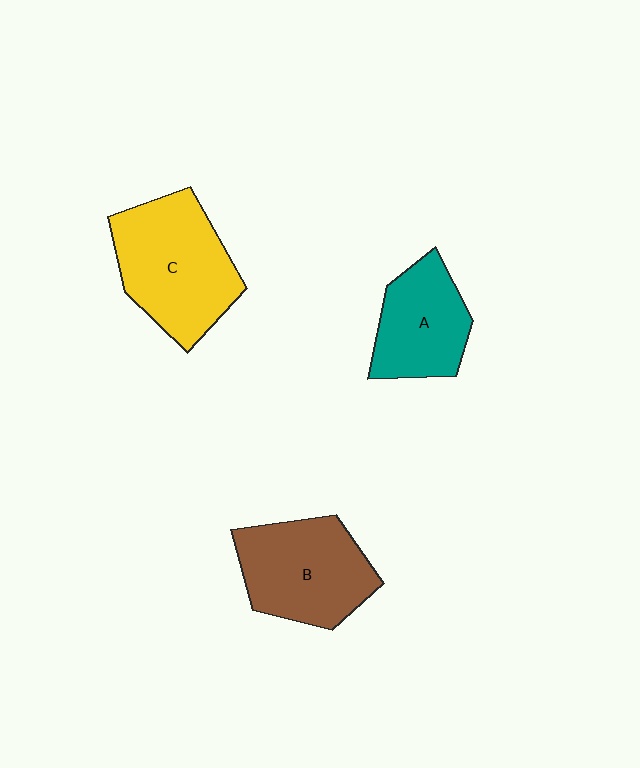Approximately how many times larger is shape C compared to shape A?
Approximately 1.5 times.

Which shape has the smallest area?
Shape A (teal).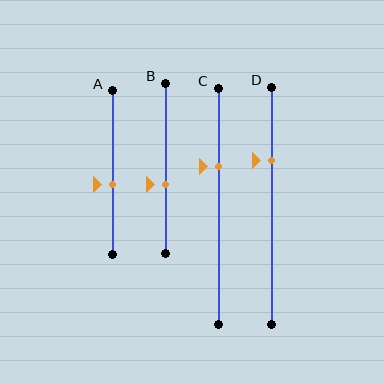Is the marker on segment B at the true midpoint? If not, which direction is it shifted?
No, the marker on segment B is shifted downward by about 10% of the segment length.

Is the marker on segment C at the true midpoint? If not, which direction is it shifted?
No, the marker on segment C is shifted upward by about 17% of the segment length.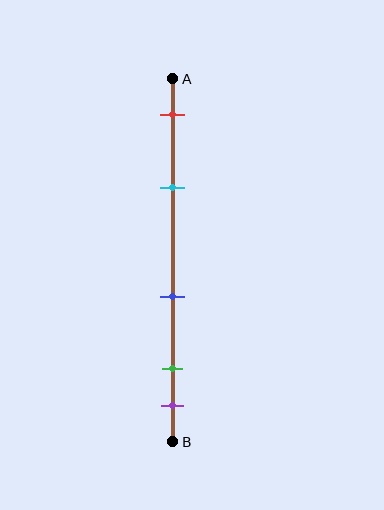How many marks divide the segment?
There are 5 marks dividing the segment.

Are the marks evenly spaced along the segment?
No, the marks are not evenly spaced.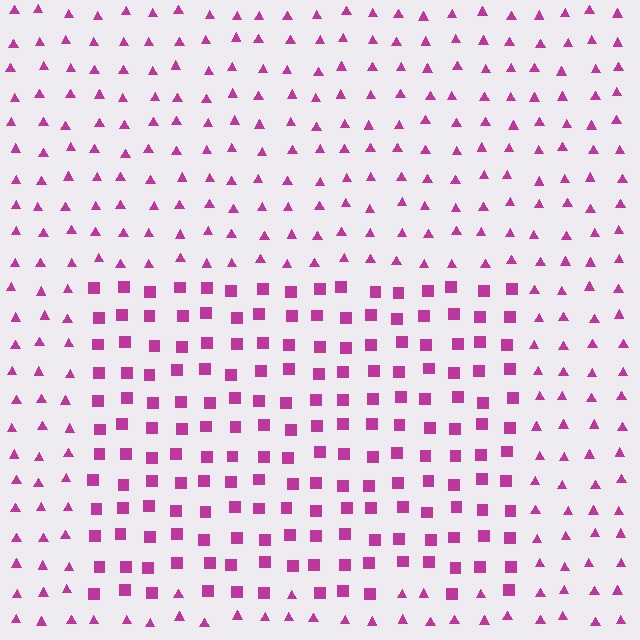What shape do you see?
I see a rectangle.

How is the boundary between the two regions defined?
The boundary is defined by a change in element shape: squares inside vs. triangles outside. All elements share the same color and spacing.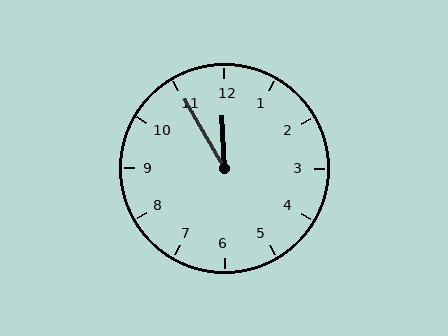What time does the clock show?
11:55.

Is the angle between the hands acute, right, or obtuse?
It is acute.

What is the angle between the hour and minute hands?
Approximately 28 degrees.